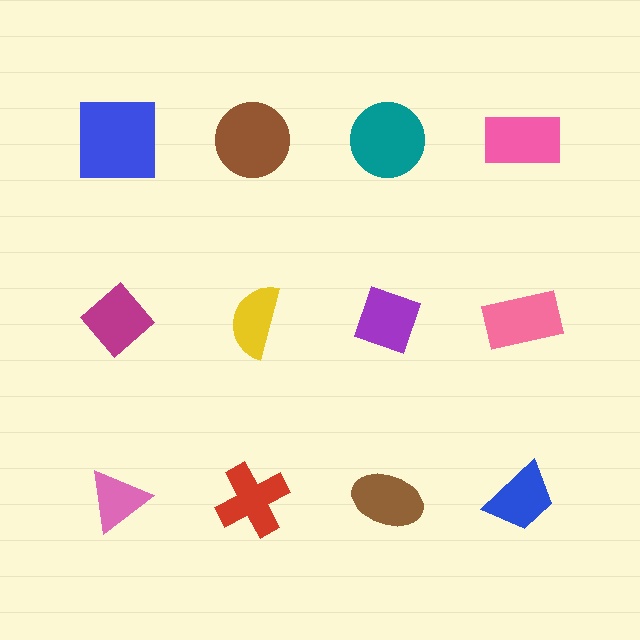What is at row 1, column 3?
A teal circle.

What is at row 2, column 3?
A purple diamond.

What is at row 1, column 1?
A blue square.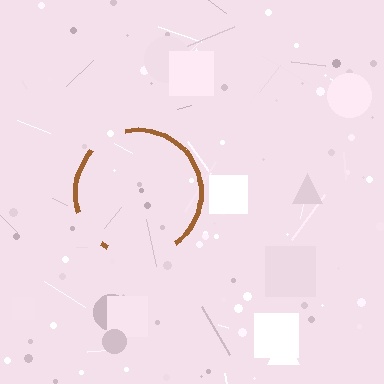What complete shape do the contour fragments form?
The contour fragments form a circle.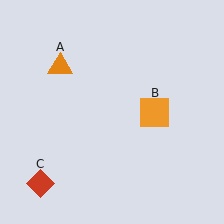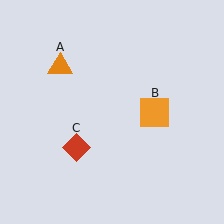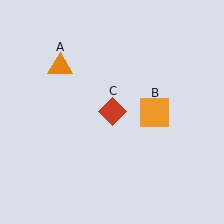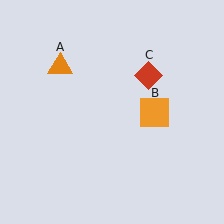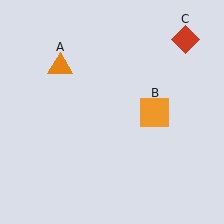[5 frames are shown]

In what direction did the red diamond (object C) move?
The red diamond (object C) moved up and to the right.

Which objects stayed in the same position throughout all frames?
Orange triangle (object A) and orange square (object B) remained stationary.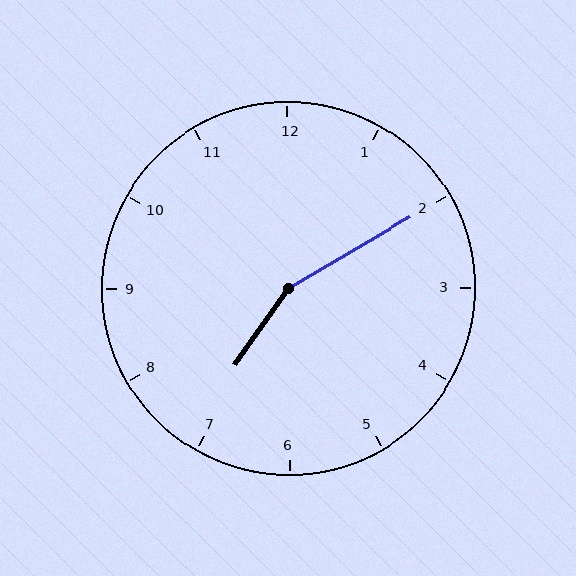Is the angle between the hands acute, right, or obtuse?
It is obtuse.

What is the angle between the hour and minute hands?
Approximately 155 degrees.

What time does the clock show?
7:10.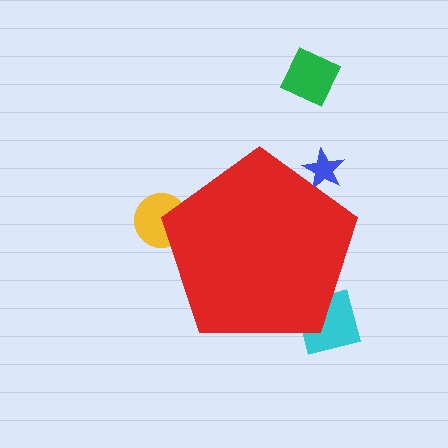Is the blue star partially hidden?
Yes, the blue star is partially hidden behind the red pentagon.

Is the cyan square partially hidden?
Yes, the cyan square is partially hidden behind the red pentagon.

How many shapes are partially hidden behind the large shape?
3 shapes are partially hidden.